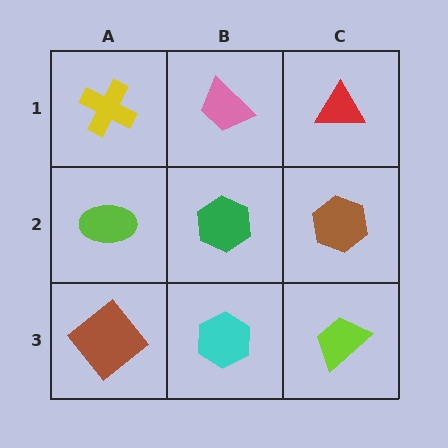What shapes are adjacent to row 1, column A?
A lime ellipse (row 2, column A), a pink trapezoid (row 1, column B).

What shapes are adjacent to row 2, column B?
A pink trapezoid (row 1, column B), a cyan hexagon (row 3, column B), a lime ellipse (row 2, column A), a brown hexagon (row 2, column C).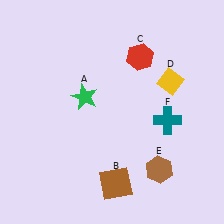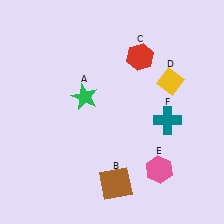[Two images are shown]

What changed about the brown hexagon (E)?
In Image 1, E is brown. In Image 2, it changed to pink.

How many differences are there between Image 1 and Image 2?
There is 1 difference between the two images.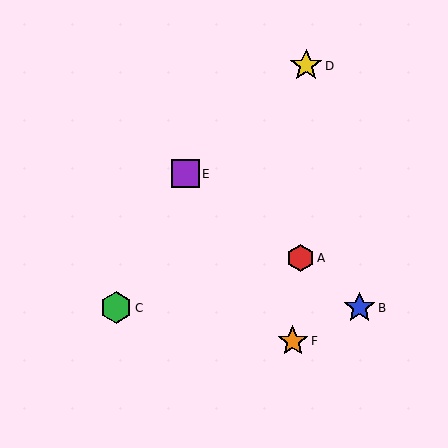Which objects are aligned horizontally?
Objects B, C are aligned horizontally.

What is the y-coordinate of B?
Object B is at y≈308.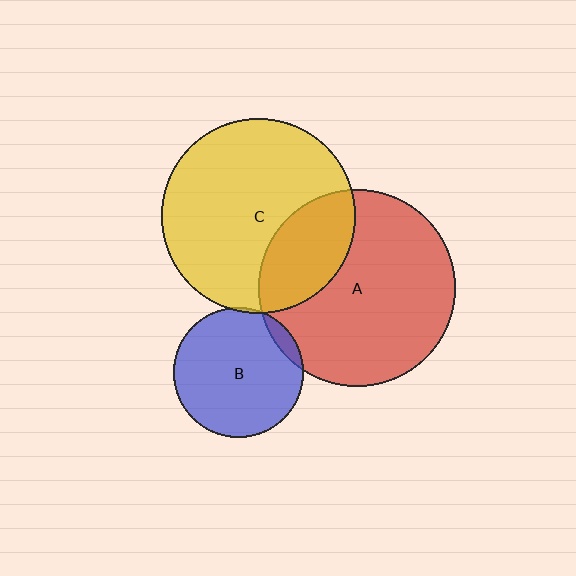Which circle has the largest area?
Circle A (red).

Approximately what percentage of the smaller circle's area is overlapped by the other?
Approximately 5%.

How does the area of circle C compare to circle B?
Approximately 2.2 times.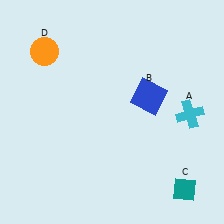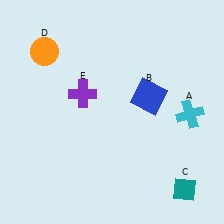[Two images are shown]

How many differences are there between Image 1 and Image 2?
There is 1 difference between the two images.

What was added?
A purple cross (E) was added in Image 2.